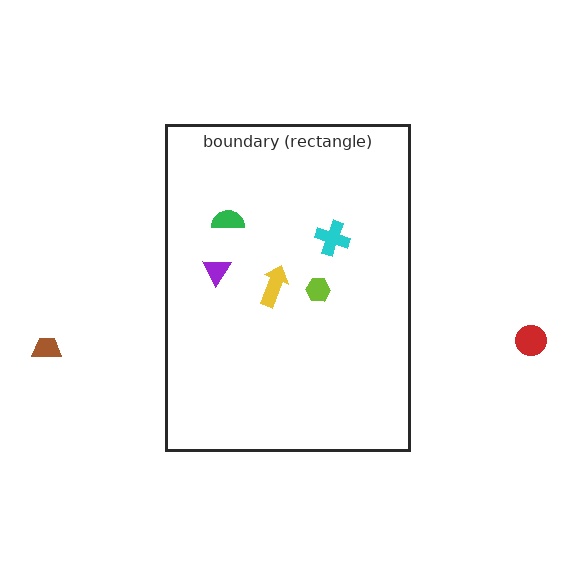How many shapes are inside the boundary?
5 inside, 2 outside.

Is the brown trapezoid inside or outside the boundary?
Outside.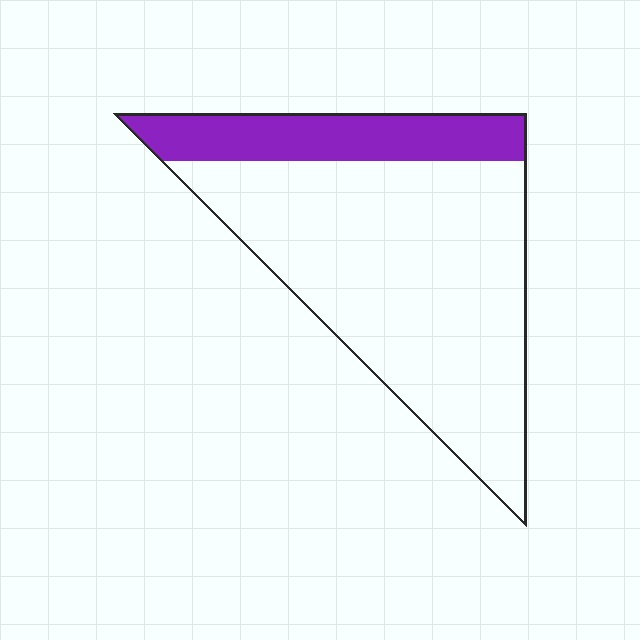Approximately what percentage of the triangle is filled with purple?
Approximately 20%.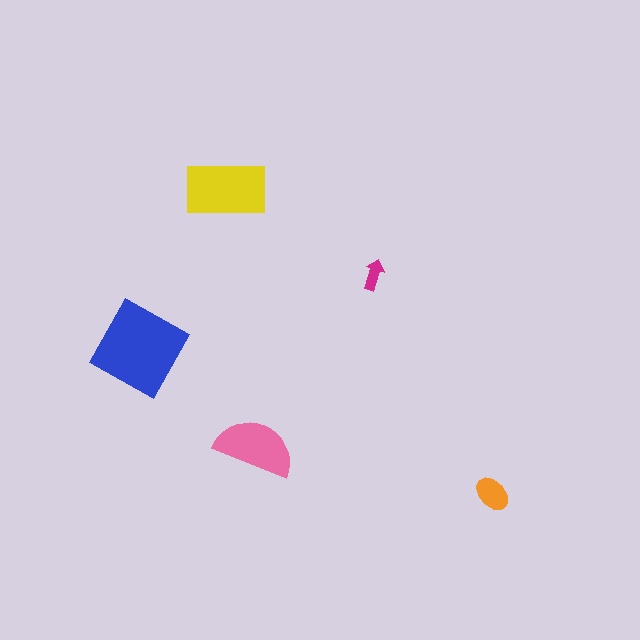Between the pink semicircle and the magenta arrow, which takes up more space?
The pink semicircle.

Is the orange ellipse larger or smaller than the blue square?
Smaller.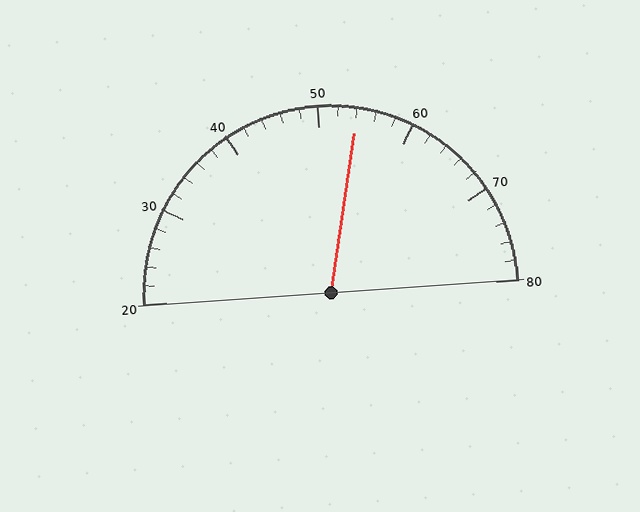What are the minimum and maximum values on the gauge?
The gauge ranges from 20 to 80.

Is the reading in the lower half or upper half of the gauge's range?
The reading is in the upper half of the range (20 to 80).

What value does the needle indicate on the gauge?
The needle indicates approximately 54.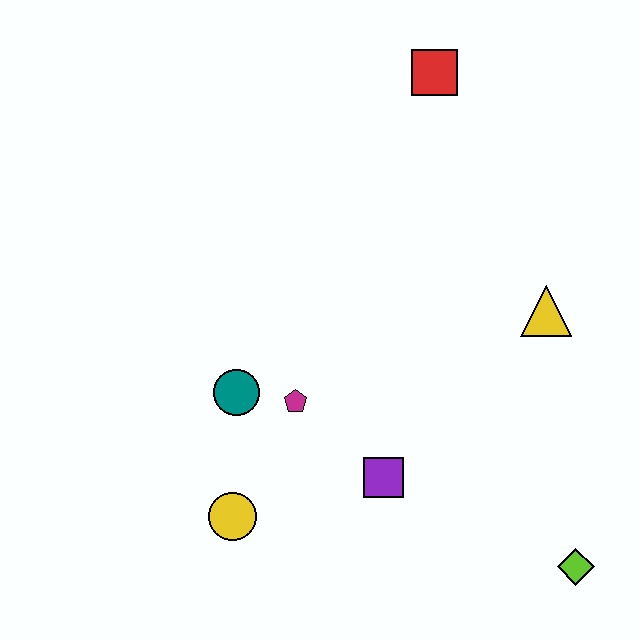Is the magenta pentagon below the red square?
Yes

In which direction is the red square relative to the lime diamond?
The red square is above the lime diamond.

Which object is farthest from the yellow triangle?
The yellow circle is farthest from the yellow triangle.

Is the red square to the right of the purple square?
Yes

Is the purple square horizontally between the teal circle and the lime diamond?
Yes